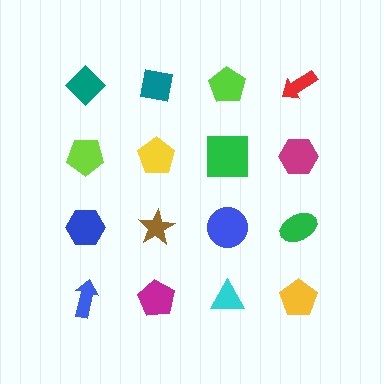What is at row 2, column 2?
A yellow pentagon.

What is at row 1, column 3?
A lime pentagon.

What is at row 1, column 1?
A teal diamond.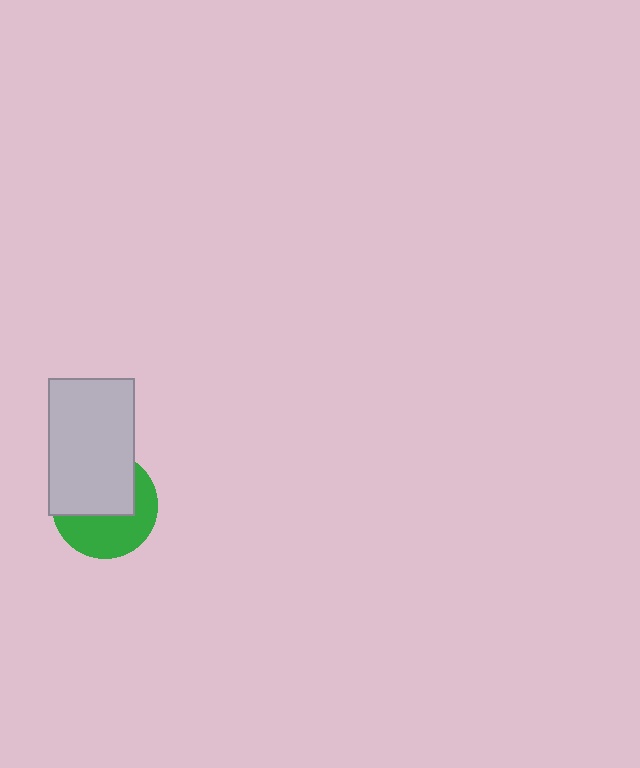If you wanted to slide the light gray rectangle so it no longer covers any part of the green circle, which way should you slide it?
Slide it up — that is the most direct way to separate the two shapes.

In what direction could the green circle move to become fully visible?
The green circle could move down. That would shift it out from behind the light gray rectangle entirely.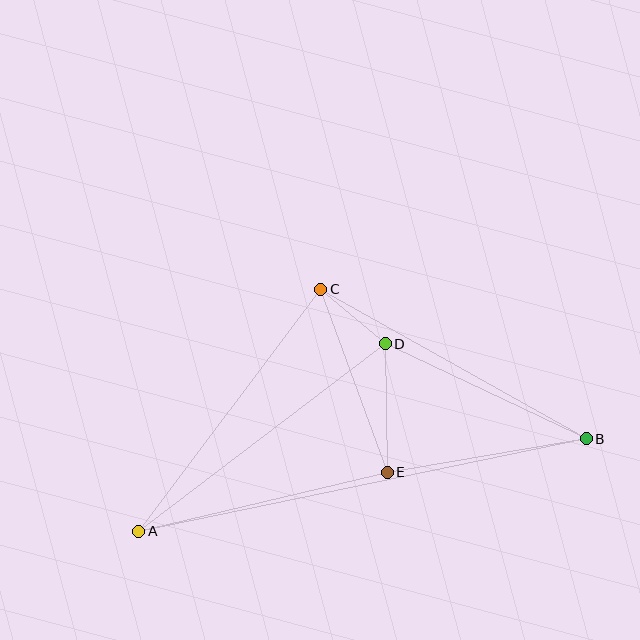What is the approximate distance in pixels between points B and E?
The distance between B and E is approximately 202 pixels.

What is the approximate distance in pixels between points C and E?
The distance between C and E is approximately 195 pixels.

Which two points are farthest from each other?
Points A and B are farthest from each other.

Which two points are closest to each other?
Points C and D are closest to each other.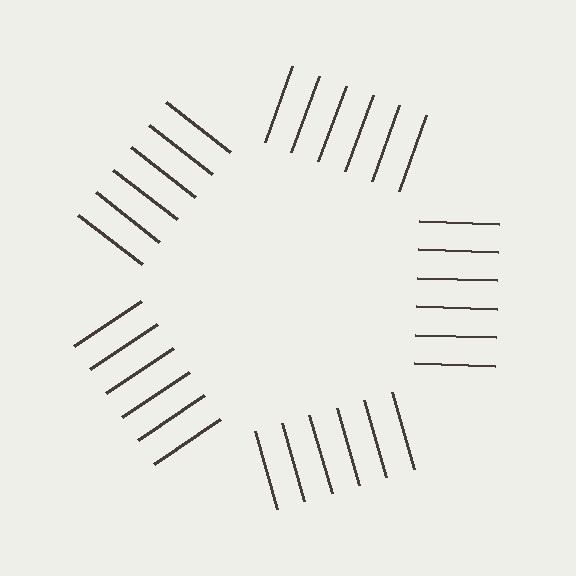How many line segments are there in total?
30 — 6 along each of the 5 edges.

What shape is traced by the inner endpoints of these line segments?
An illusory pentagon — the line segments terminate on its edges but no continuous stroke is drawn.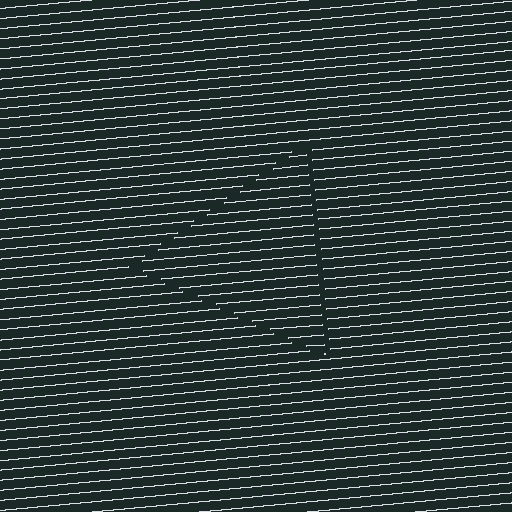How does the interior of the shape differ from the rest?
The interior of the shape contains the same grating, shifted by half a period — the contour is defined by the phase discontinuity where line-ends from the inner and outer gratings abut.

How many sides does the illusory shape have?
3 sides — the line-ends trace a triangle.